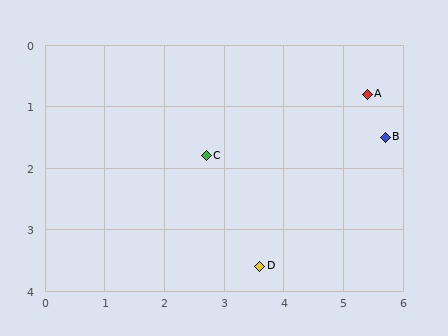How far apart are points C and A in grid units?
Points C and A are about 2.9 grid units apart.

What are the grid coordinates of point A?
Point A is at approximately (5.4, 0.8).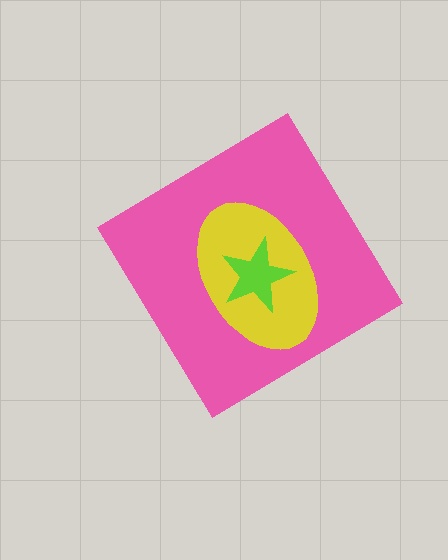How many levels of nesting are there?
3.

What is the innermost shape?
The lime star.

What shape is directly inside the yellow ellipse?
The lime star.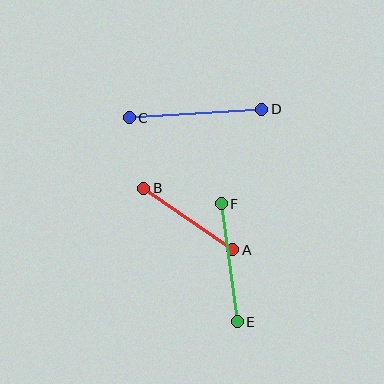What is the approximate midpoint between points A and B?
The midpoint is at approximately (188, 219) pixels.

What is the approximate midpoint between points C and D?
The midpoint is at approximately (196, 113) pixels.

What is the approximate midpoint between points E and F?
The midpoint is at approximately (229, 263) pixels.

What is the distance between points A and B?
The distance is approximately 109 pixels.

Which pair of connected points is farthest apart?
Points C and D are farthest apart.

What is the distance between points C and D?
The distance is approximately 133 pixels.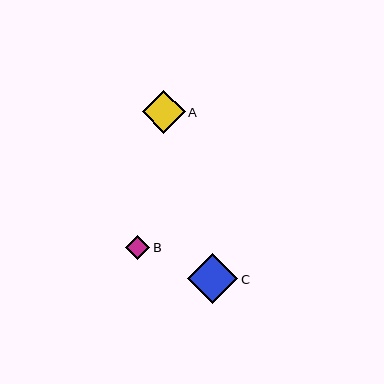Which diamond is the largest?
Diamond C is the largest with a size of approximately 50 pixels.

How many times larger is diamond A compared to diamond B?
Diamond A is approximately 1.8 times the size of diamond B.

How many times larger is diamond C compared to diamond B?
Diamond C is approximately 2.1 times the size of diamond B.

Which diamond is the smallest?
Diamond B is the smallest with a size of approximately 24 pixels.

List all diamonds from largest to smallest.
From largest to smallest: C, A, B.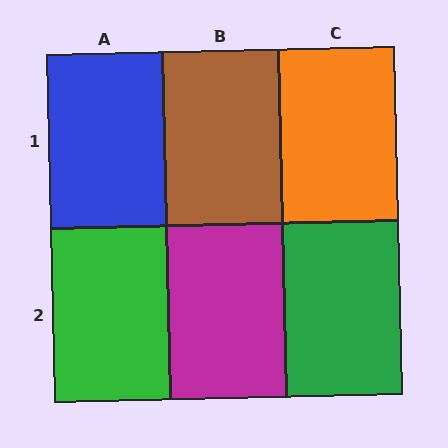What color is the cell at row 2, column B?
Magenta.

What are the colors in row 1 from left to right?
Blue, brown, orange.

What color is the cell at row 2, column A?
Green.